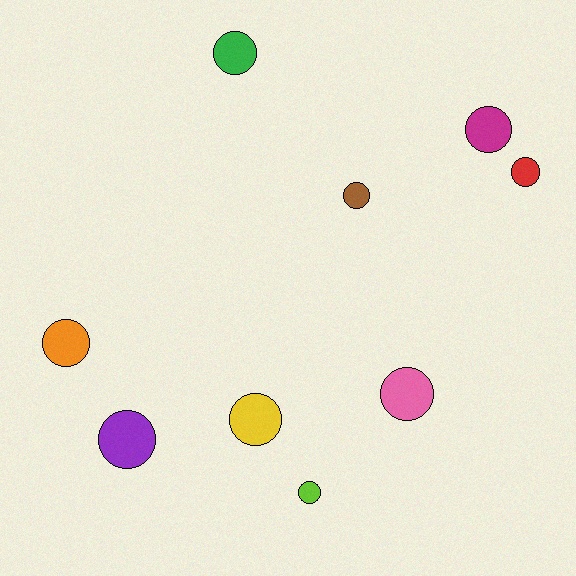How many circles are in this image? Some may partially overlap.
There are 9 circles.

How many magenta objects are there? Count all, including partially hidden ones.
There is 1 magenta object.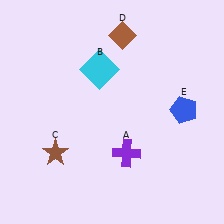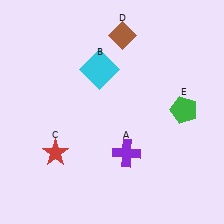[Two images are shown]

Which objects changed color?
C changed from brown to red. E changed from blue to green.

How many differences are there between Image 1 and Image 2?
There are 2 differences between the two images.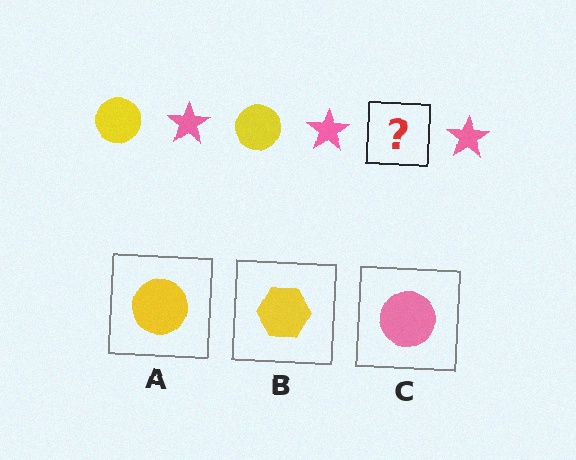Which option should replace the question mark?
Option A.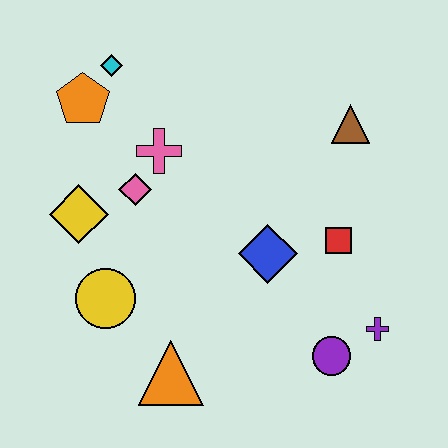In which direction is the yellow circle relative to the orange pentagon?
The yellow circle is below the orange pentagon.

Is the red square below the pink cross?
Yes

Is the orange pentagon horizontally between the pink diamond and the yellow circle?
No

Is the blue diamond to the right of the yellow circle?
Yes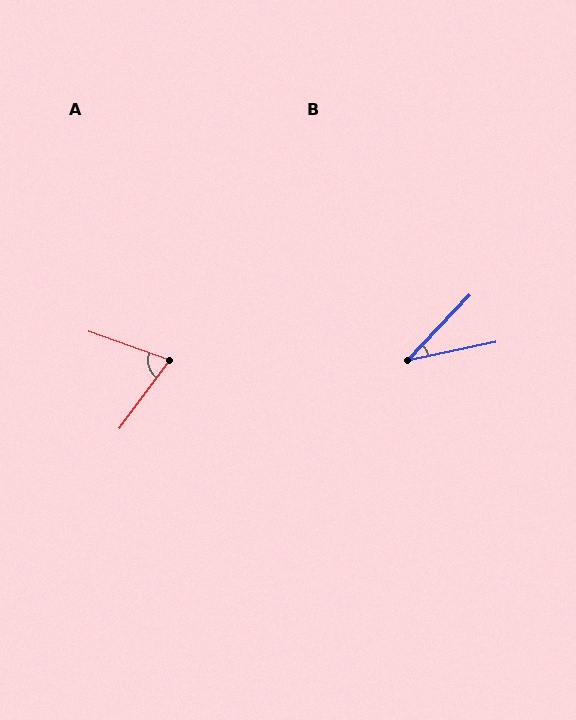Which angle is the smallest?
B, at approximately 35 degrees.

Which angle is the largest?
A, at approximately 73 degrees.